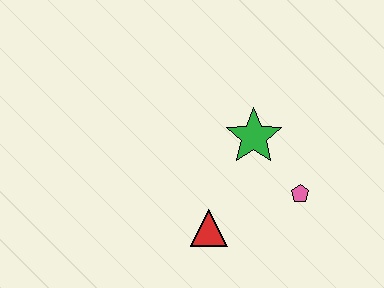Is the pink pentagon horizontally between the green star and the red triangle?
No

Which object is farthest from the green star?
The red triangle is farthest from the green star.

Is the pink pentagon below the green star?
Yes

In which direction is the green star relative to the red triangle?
The green star is above the red triangle.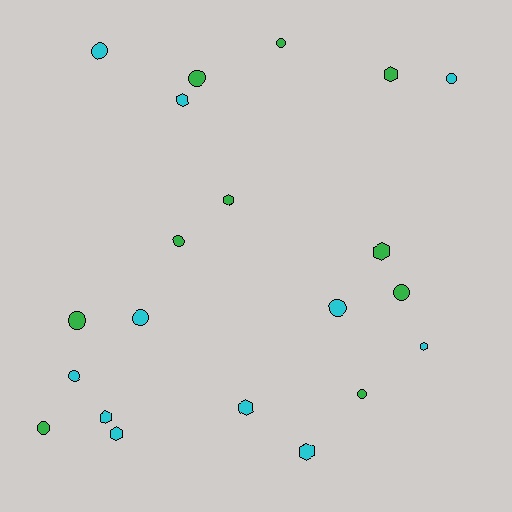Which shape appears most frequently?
Circle, with 12 objects.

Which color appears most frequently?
Cyan, with 11 objects.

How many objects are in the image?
There are 21 objects.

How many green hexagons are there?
There are 3 green hexagons.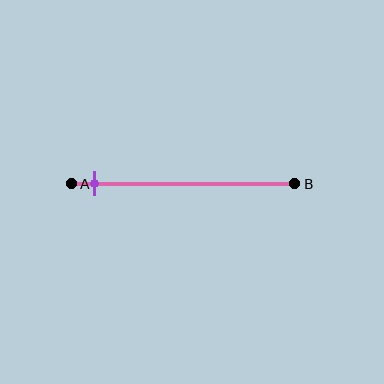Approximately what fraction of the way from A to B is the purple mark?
The purple mark is approximately 10% of the way from A to B.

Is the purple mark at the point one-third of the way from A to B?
No, the mark is at about 10% from A, not at the 33% one-third point.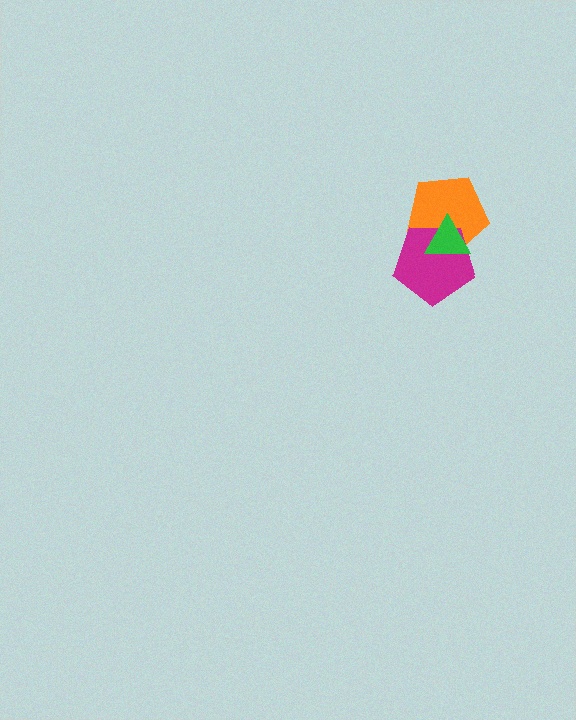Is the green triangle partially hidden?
No, no other shape covers it.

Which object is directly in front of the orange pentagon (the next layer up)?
The magenta pentagon is directly in front of the orange pentagon.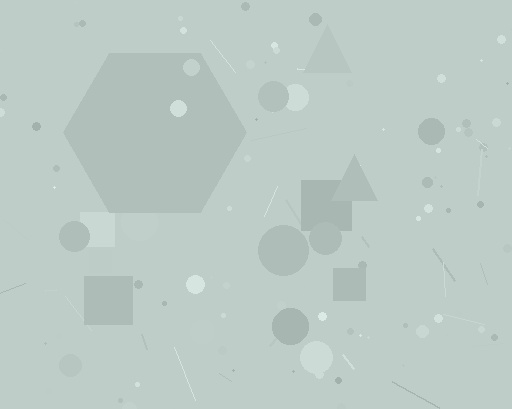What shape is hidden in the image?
A hexagon is hidden in the image.